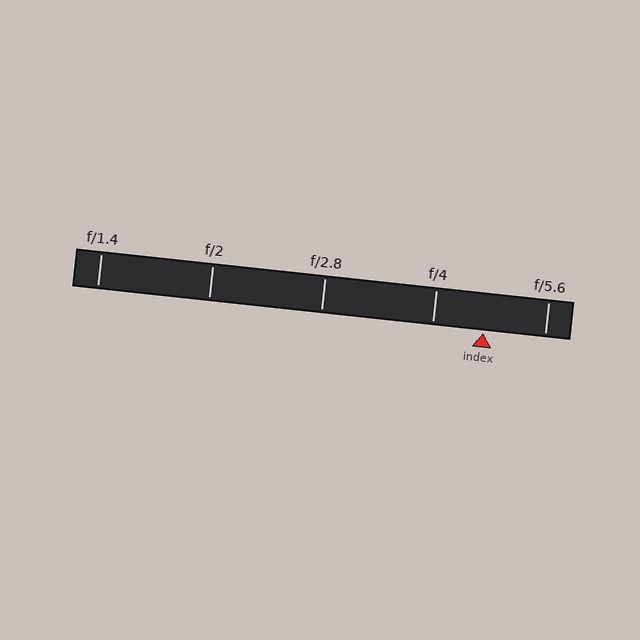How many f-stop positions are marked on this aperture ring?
There are 5 f-stop positions marked.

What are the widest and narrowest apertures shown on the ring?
The widest aperture shown is f/1.4 and the narrowest is f/5.6.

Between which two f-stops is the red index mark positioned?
The index mark is between f/4 and f/5.6.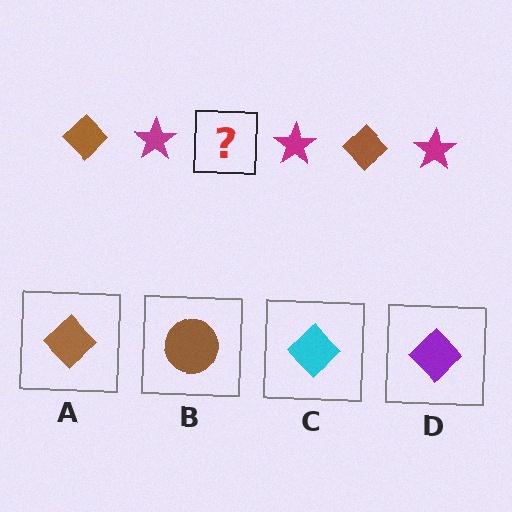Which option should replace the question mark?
Option A.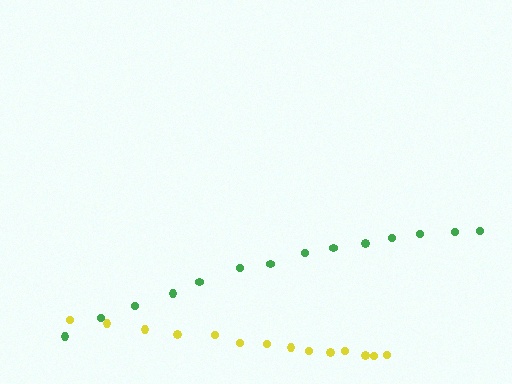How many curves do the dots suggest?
There are 2 distinct paths.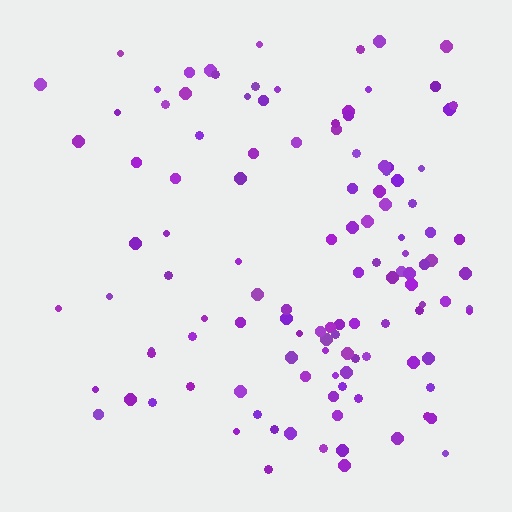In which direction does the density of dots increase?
From left to right, with the right side densest.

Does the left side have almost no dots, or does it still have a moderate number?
Still a moderate number, just noticeably fewer than the right.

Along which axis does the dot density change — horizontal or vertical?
Horizontal.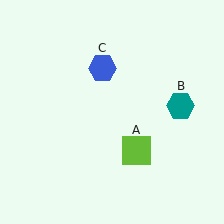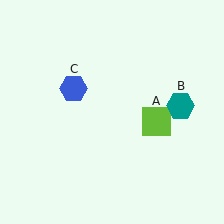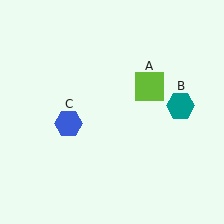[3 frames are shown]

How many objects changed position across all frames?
2 objects changed position: lime square (object A), blue hexagon (object C).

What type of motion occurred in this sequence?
The lime square (object A), blue hexagon (object C) rotated counterclockwise around the center of the scene.